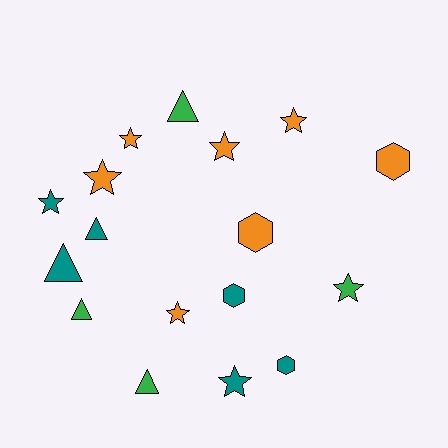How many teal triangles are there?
There are 2 teal triangles.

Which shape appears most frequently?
Star, with 8 objects.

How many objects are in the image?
There are 17 objects.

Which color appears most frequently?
Orange, with 7 objects.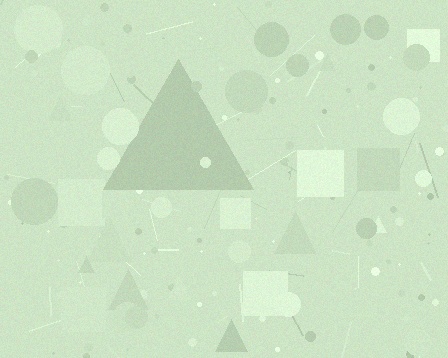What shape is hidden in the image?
A triangle is hidden in the image.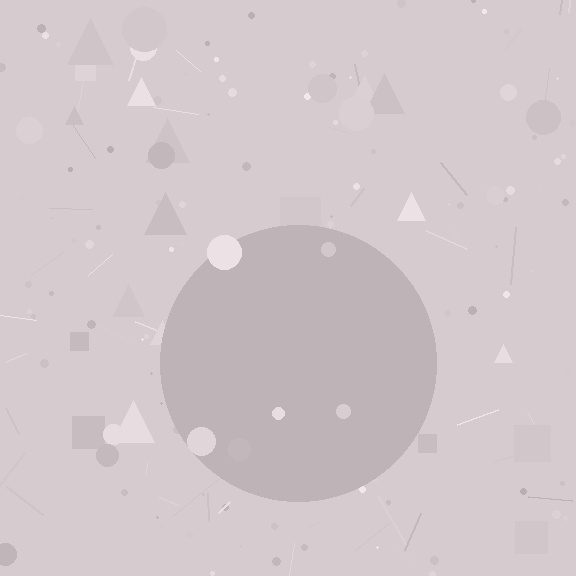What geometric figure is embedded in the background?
A circle is embedded in the background.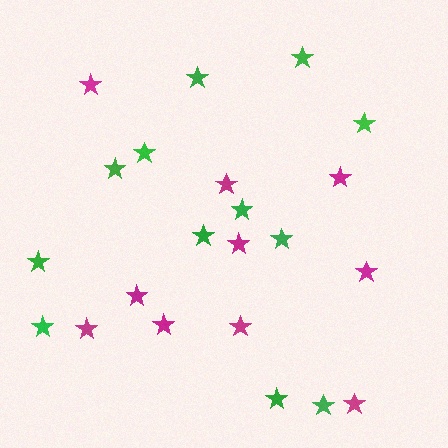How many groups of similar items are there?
There are 2 groups: one group of magenta stars (10) and one group of green stars (12).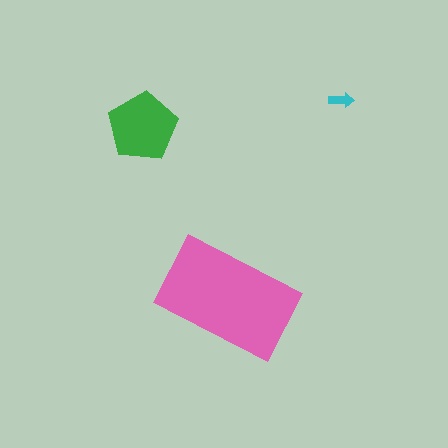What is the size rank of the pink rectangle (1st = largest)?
1st.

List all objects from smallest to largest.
The cyan arrow, the green pentagon, the pink rectangle.